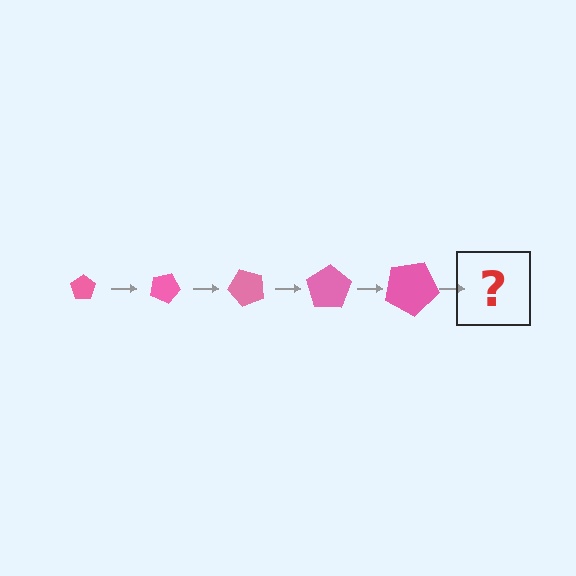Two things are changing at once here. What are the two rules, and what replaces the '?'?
The two rules are that the pentagon grows larger each step and it rotates 25 degrees each step. The '?' should be a pentagon, larger than the previous one and rotated 125 degrees from the start.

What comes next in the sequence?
The next element should be a pentagon, larger than the previous one and rotated 125 degrees from the start.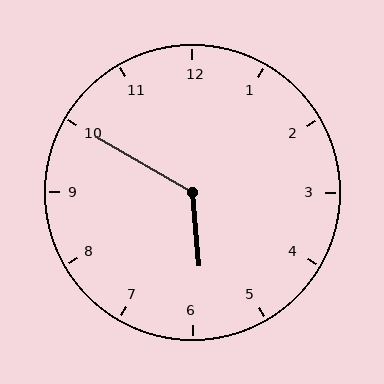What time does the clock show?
5:50.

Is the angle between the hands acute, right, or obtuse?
It is obtuse.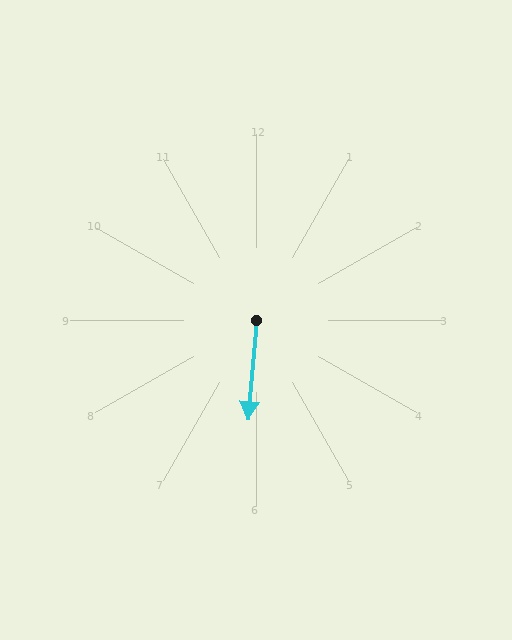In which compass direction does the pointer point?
South.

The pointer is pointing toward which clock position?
Roughly 6 o'clock.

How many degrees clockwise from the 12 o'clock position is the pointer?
Approximately 185 degrees.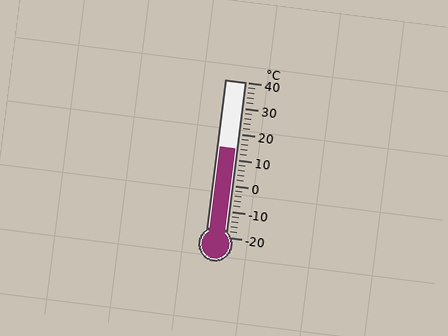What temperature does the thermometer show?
The thermometer shows approximately 14°C.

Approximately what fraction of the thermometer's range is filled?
The thermometer is filled to approximately 55% of its range.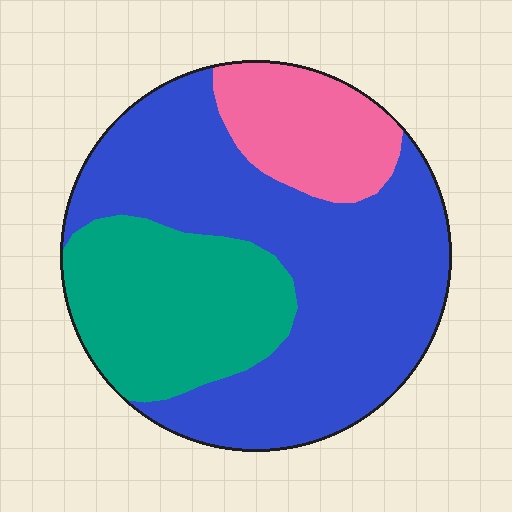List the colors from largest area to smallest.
From largest to smallest: blue, teal, pink.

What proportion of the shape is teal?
Teal takes up about one quarter (1/4) of the shape.